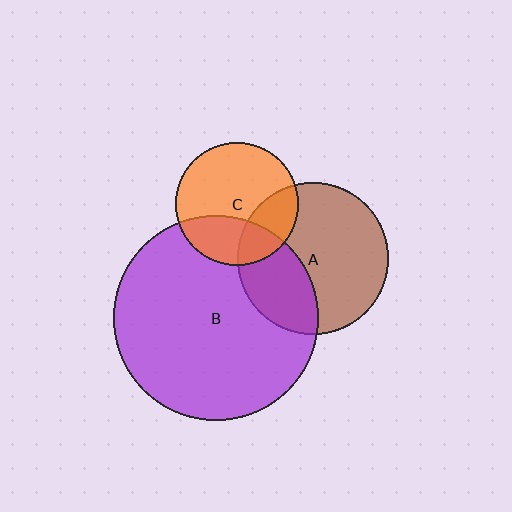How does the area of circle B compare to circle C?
Approximately 2.7 times.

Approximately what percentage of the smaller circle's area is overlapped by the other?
Approximately 35%.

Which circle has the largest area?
Circle B (purple).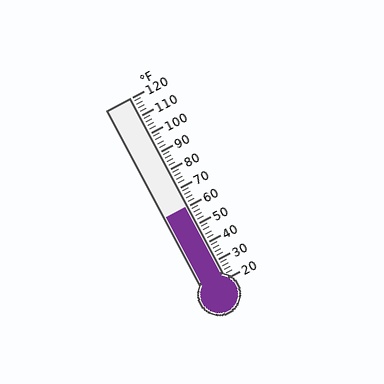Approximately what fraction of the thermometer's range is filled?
The thermometer is filled to approximately 40% of its range.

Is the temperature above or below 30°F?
The temperature is above 30°F.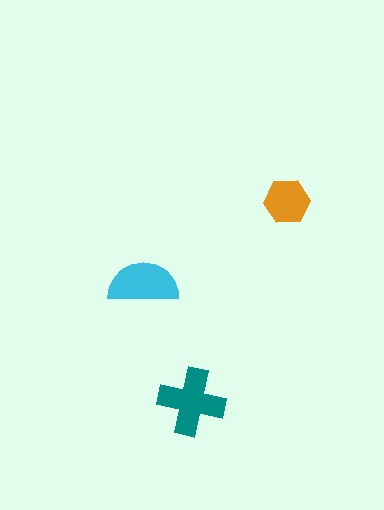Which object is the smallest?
The orange hexagon.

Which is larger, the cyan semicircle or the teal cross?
The teal cross.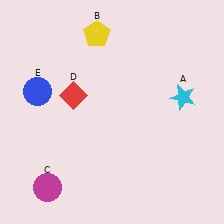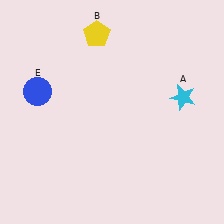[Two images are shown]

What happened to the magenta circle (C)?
The magenta circle (C) was removed in Image 2. It was in the bottom-left area of Image 1.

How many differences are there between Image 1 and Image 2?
There are 2 differences between the two images.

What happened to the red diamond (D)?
The red diamond (D) was removed in Image 2. It was in the top-left area of Image 1.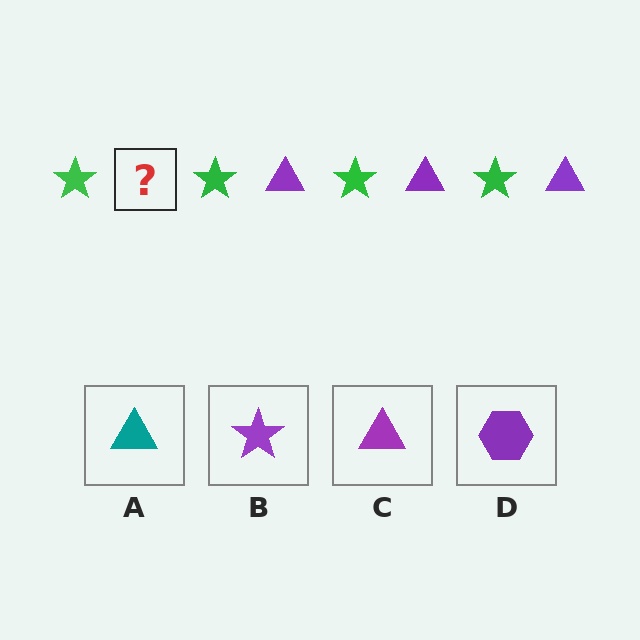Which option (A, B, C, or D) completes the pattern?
C.